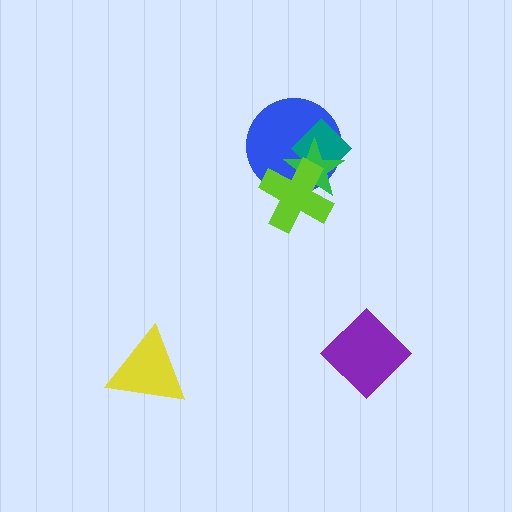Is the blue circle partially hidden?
Yes, it is partially covered by another shape.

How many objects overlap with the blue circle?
3 objects overlap with the blue circle.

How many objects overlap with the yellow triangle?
0 objects overlap with the yellow triangle.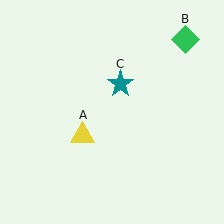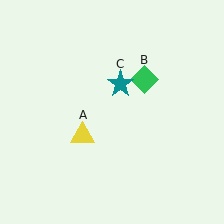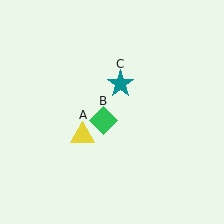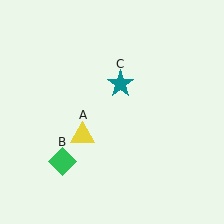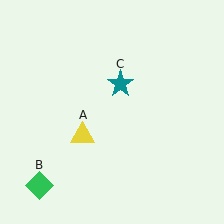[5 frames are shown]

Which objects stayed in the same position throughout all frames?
Yellow triangle (object A) and teal star (object C) remained stationary.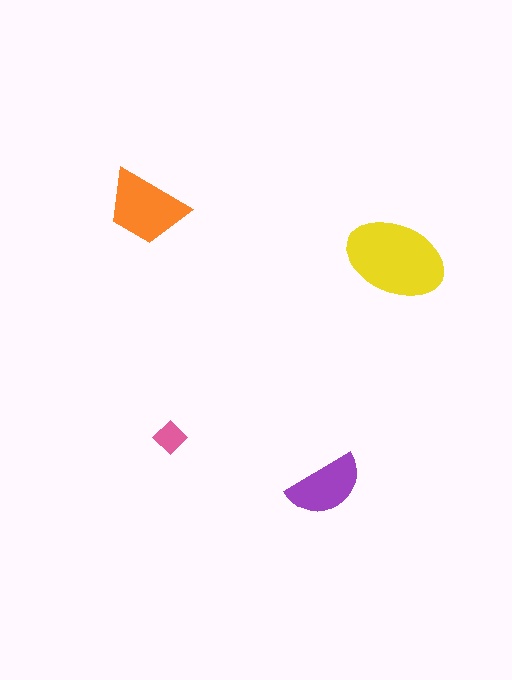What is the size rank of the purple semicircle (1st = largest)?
3rd.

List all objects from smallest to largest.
The pink diamond, the purple semicircle, the orange trapezoid, the yellow ellipse.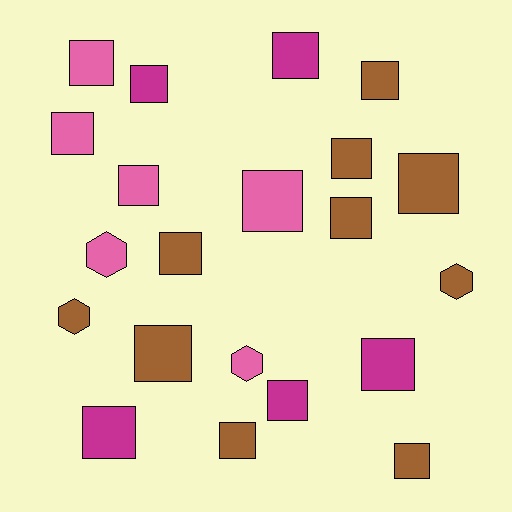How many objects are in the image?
There are 21 objects.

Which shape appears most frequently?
Square, with 17 objects.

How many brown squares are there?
There are 8 brown squares.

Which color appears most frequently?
Brown, with 10 objects.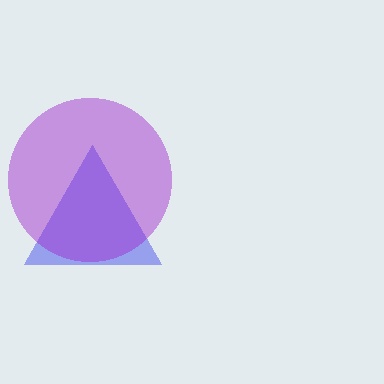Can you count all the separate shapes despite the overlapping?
Yes, there are 2 separate shapes.